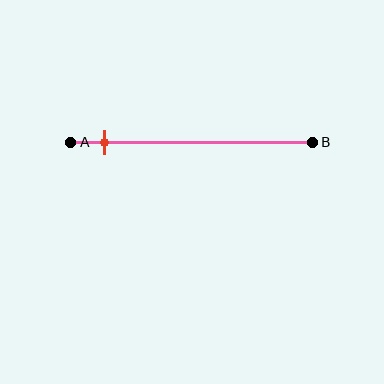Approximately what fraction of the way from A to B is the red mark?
The red mark is approximately 15% of the way from A to B.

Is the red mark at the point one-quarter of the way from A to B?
No, the mark is at about 15% from A, not at the 25% one-quarter point.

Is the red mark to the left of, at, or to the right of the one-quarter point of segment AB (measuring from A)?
The red mark is to the left of the one-quarter point of segment AB.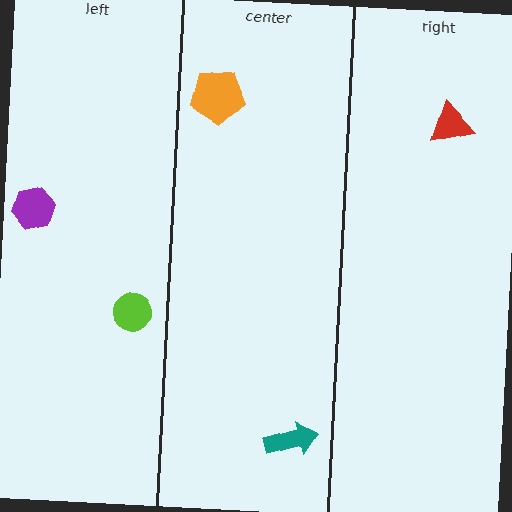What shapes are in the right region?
The red triangle.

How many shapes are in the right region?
1.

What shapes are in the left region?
The lime circle, the purple hexagon.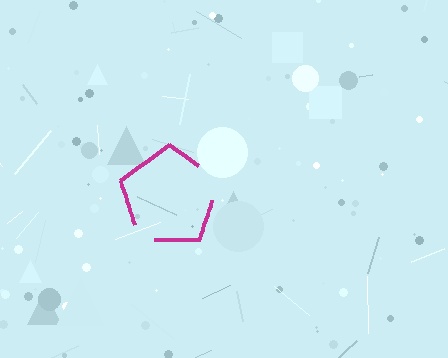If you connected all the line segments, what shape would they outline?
They would outline a pentagon.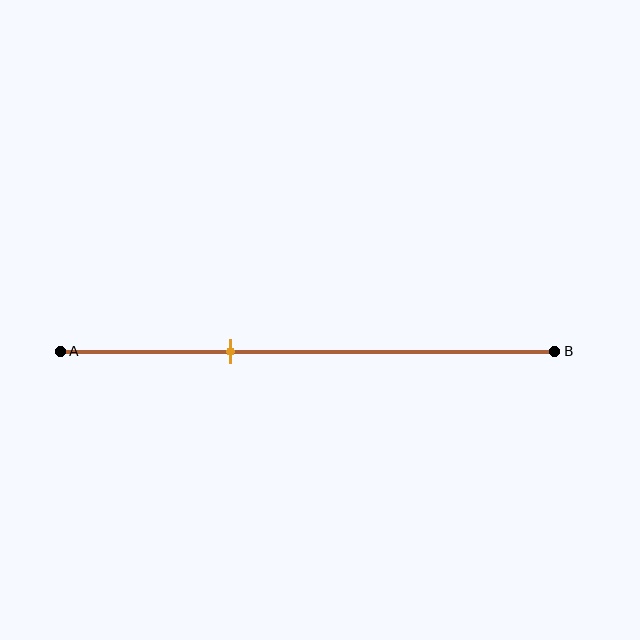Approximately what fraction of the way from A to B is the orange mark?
The orange mark is approximately 35% of the way from A to B.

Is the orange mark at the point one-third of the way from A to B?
Yes, the mark is approximately at the one-third point.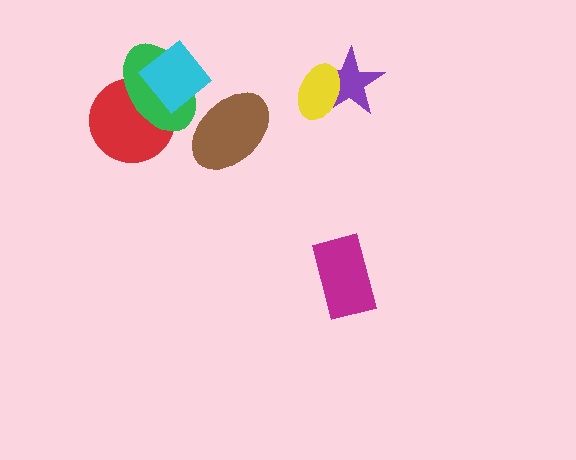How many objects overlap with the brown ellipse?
1 object overlaps with the brown ellipse.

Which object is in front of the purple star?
The yellow ellipse is in front of the purple star.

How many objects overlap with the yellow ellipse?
1 object overlaps with the yellow ellipse.